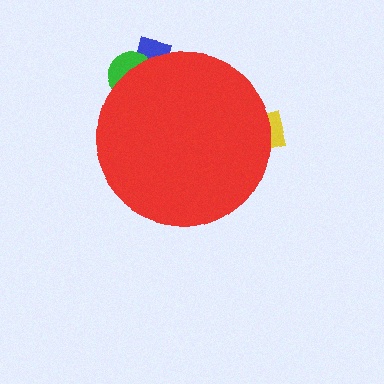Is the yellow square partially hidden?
Yes, the yellow square is partially hidden behind the red circle.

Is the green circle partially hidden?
Yes, the green circle is partially hidden behind the red circle.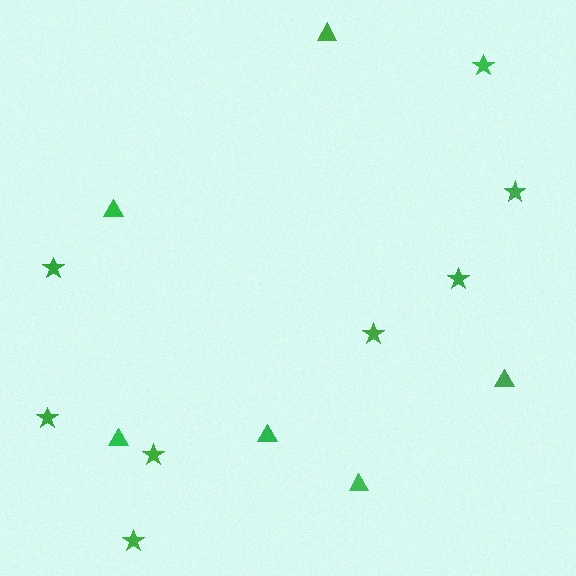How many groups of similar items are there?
There are 2 groups: one group of stars (8) and one group of triangles (6).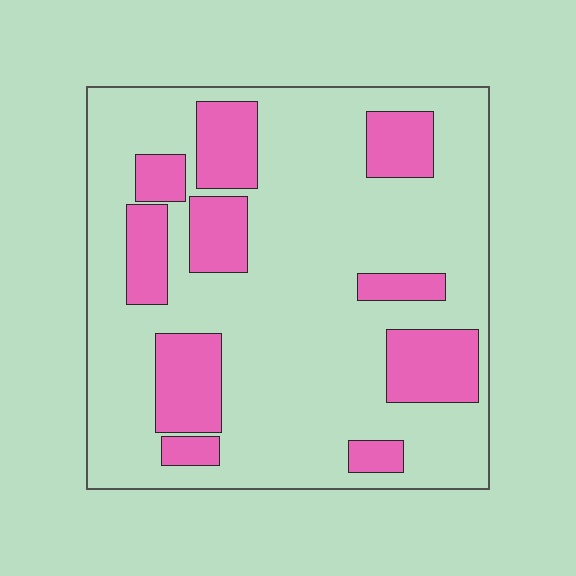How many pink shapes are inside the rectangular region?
10.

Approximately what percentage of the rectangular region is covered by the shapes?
Approximately 25%.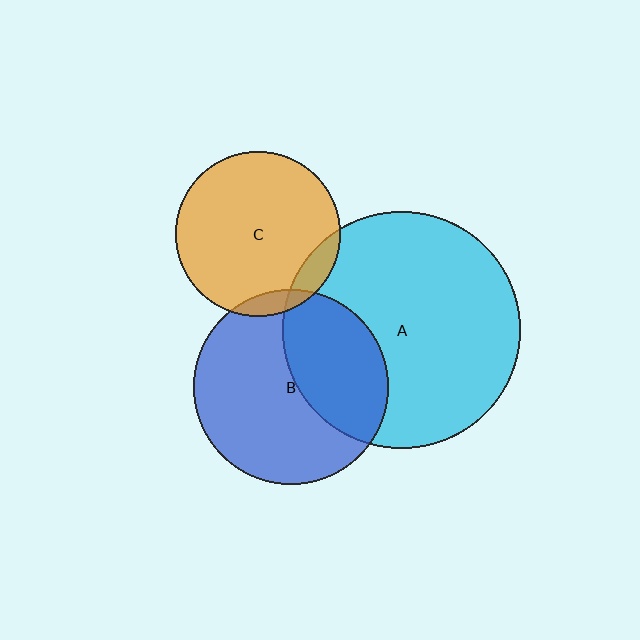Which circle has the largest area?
Circle A (cyan).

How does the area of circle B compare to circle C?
Approximately 1.4 times.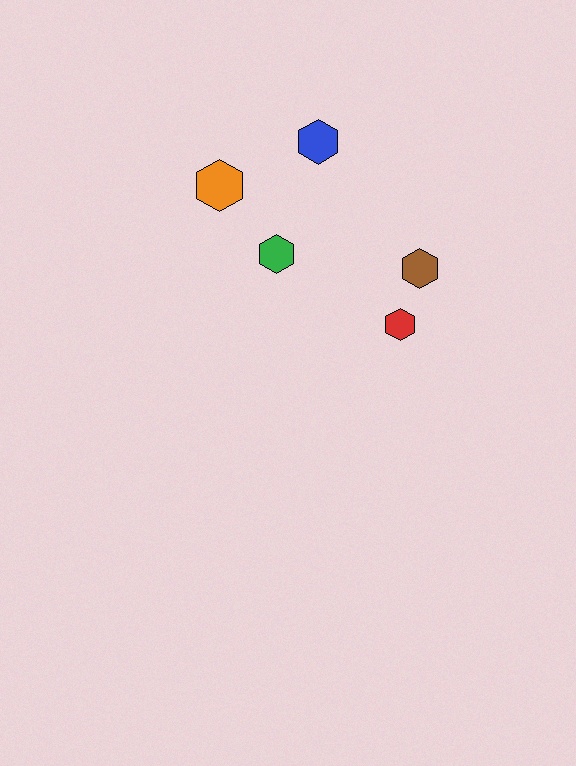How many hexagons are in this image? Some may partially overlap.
There are 5 hexagons.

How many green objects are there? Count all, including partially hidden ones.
There is 1 green object.